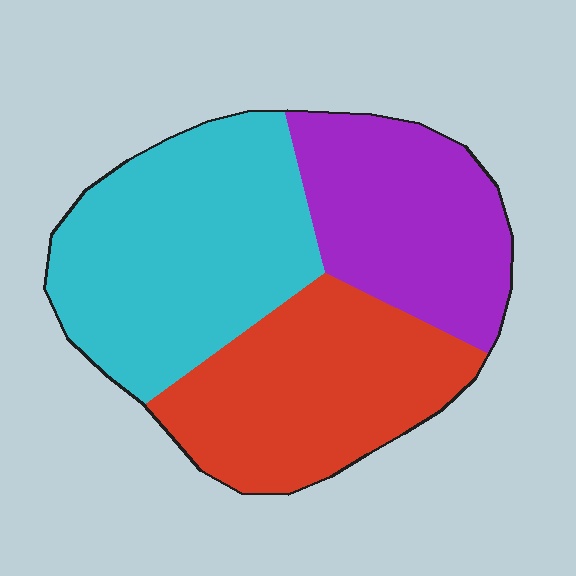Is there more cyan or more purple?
Cyan.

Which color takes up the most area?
Cyan, at roughly 40%.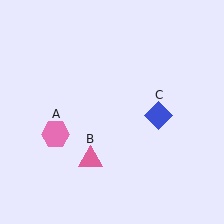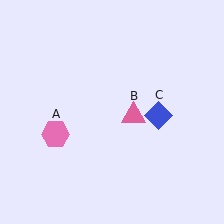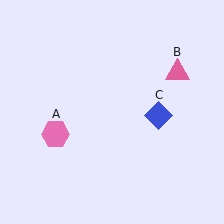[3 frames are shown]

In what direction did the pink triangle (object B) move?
The pink triangle (object B) moved up and to the right.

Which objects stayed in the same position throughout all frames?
Pink hexagon (object A) and blue diamond (object C) remained stationary.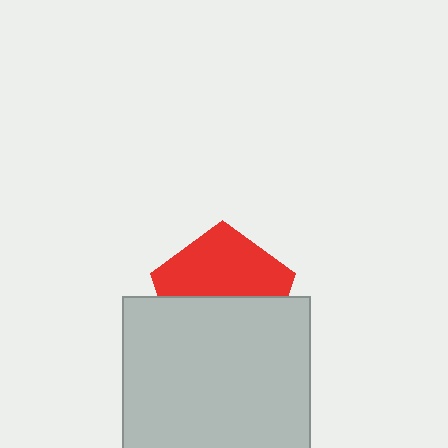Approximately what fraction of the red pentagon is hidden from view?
Roughly 50% of the red pentagon is hidden behind the light gray square.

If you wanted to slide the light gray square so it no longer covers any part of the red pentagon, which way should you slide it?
Slide it down — that is the most direct way to separate the two shapes.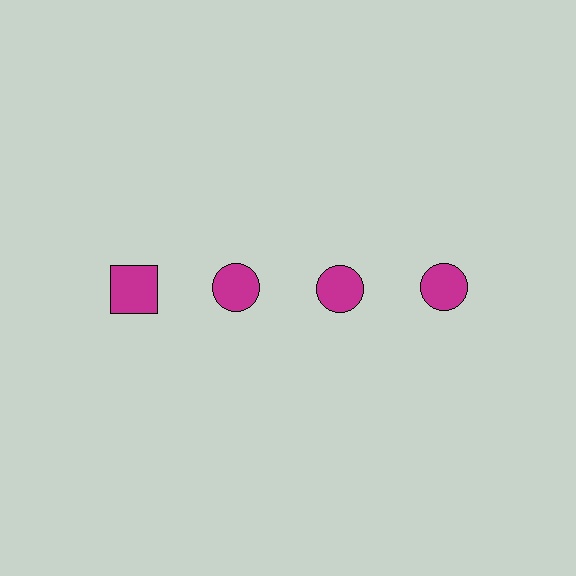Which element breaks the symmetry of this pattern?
The magenta square in the top row, leftmost column breaks the symmetry. All other shapes are magenta circles.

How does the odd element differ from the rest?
It has a different shape: square instead of circle.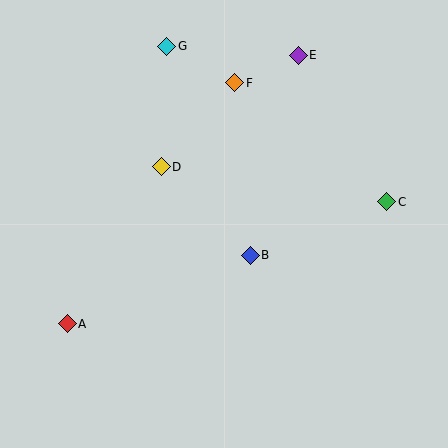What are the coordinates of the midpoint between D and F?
The midpoint between D and F is at (198, 125).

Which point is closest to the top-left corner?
Point G is closest to the top-left corner.